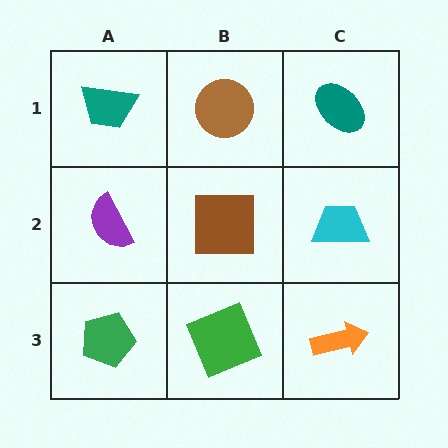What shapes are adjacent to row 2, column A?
A teal trapezoid (row 1, column A), a green pentagon (row 3, column A), a brown square (row 2, column B).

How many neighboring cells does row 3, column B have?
3.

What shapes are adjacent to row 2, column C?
A teal ellipse (row 1, column C), an orange arrow (row 3, column C), a brown square (row 2, column B).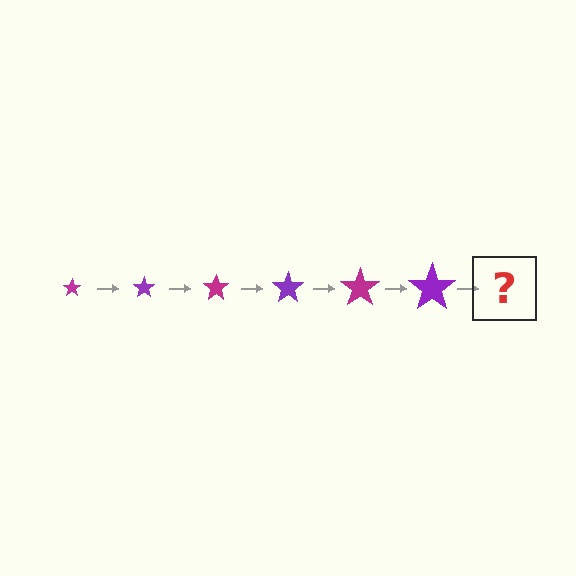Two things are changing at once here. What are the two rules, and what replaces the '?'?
The two rules are that the star grows larger each step and the color cycles through magenta and purple. The '?' should be a magenta star, larger than the previous one.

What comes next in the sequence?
The next element should be a magenta star, larger than the previous one.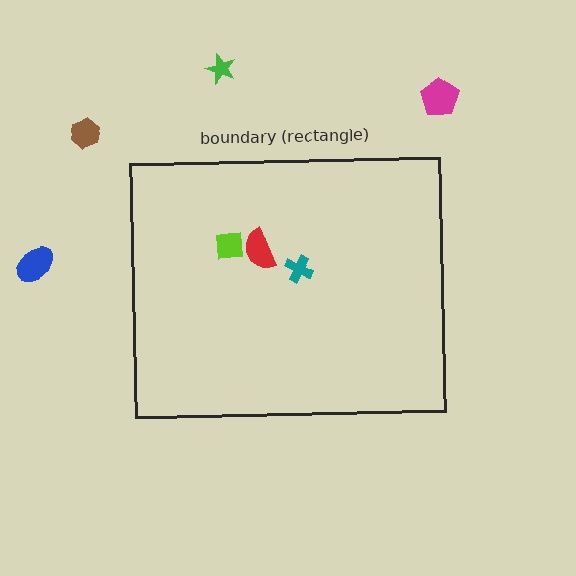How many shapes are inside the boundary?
3 inside, 4 outside.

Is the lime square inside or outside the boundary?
Inside.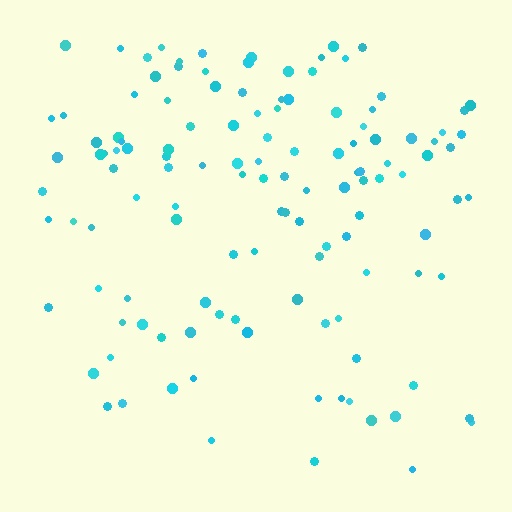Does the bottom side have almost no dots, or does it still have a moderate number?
Still a moderate number, just noticeably fewer than the top.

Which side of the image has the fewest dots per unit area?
The bottom.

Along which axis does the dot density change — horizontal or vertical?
Vertical.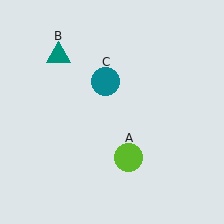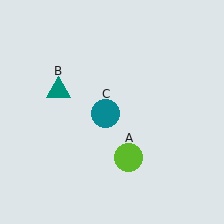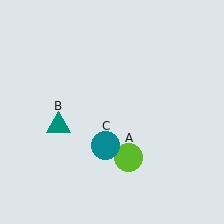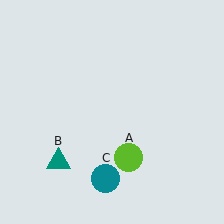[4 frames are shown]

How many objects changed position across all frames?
2 objects changed position: teal triangle (object B), teal circle (object C).